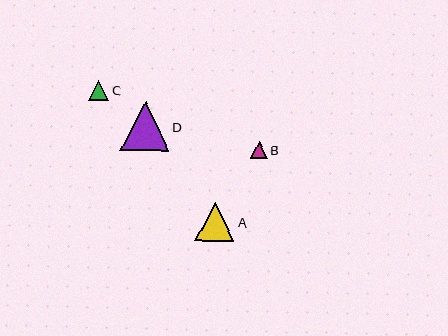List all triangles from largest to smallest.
From largest to smallest: D, A, C, B.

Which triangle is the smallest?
Triangle B is the smallest with a size of approximately 17 pixels.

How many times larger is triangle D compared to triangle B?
Triangle D is approximately 2.9 times the size of triangle B.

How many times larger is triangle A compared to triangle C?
Triangle A is approximately 1.9 times the size of triangle C.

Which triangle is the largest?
Triangle D is the largest with a size of approximately 49 pixels.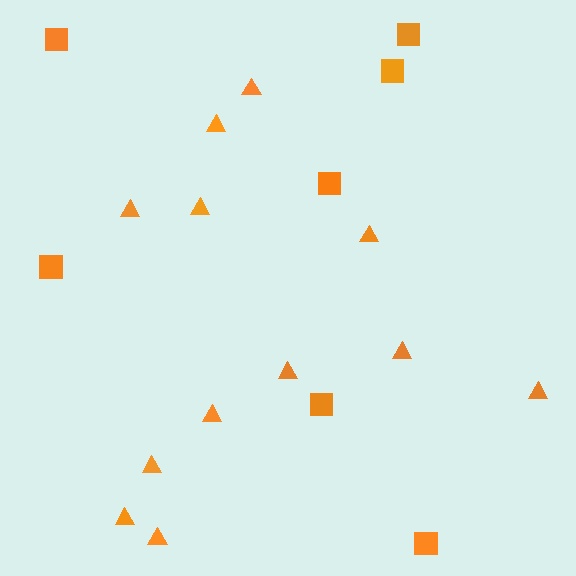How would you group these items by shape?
There are 2 groups: one group of triangles (12) and one group of squares (7).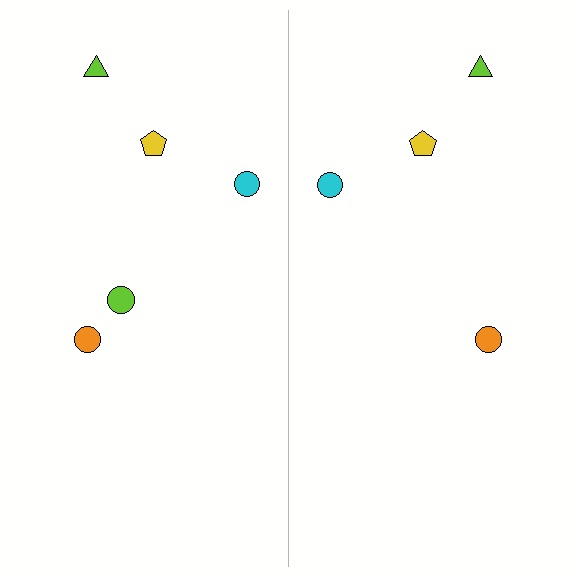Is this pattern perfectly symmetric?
No, the pattern is not perfectly symmetric. A lime circle is missing from the right side.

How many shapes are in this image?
There are 9 shapes in this image.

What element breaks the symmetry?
A lime circle is missing from the right side.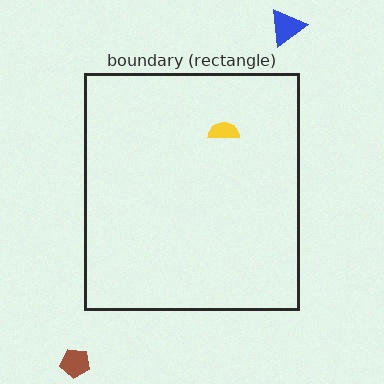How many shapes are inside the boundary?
1 inside, 2 outside.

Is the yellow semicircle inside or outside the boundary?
Inside.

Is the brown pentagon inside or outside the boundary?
Outside.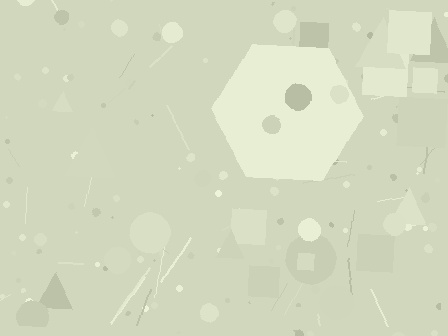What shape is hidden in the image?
A hexagon is hidden in the image.